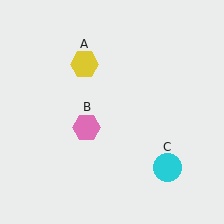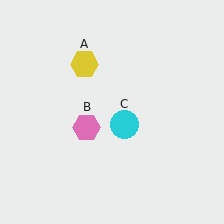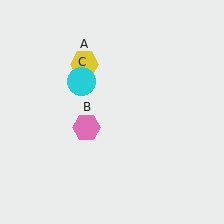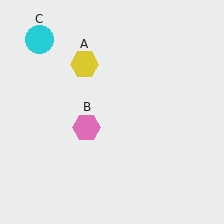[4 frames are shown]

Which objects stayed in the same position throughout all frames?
Yellow hexagon (object A) and pink hexagon (object B) remained stationary.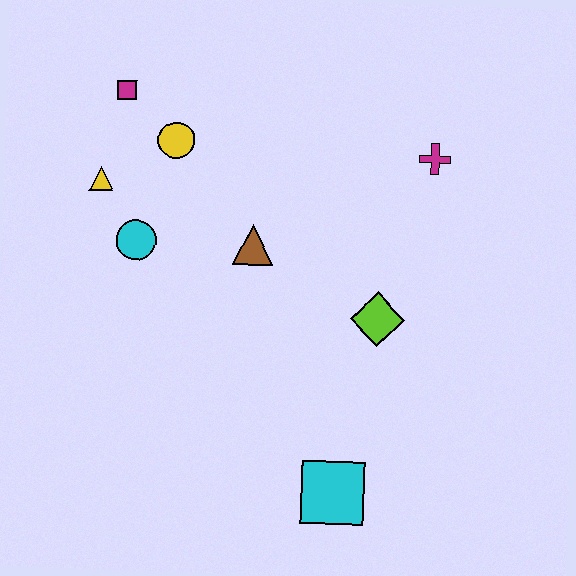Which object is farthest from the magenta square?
The cyan square is farthest from the magenta square.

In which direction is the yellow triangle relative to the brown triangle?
The yellow triangle is to the left of the brown triangle.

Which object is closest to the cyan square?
The lime diamond is closest to the cyan square.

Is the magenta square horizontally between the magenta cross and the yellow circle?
No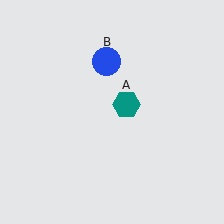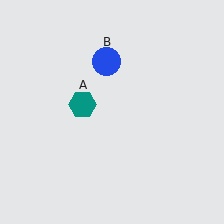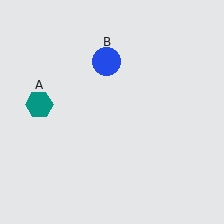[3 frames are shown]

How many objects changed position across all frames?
1 object changed position: teal hexagon (object A).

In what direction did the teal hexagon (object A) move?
The teal hexagon (object A) moved left.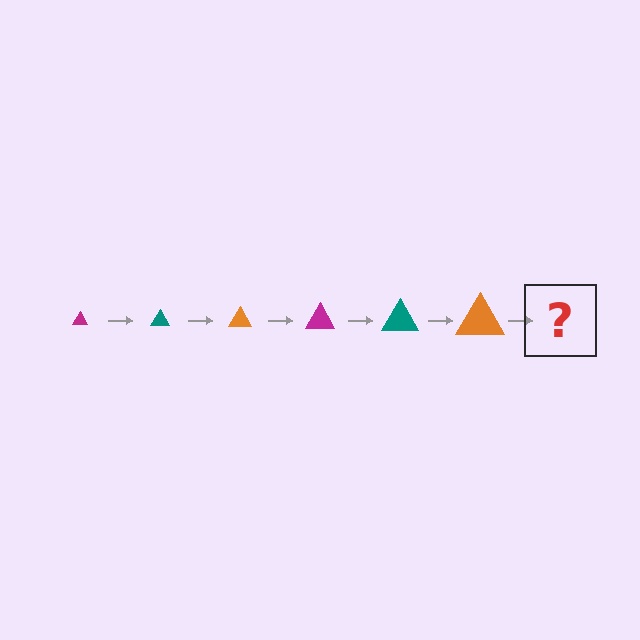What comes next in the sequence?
The next element should be a magenta triangle, larger than the previous one.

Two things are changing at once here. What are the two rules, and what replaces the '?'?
The two rules are that the triangle grows larger each step and the color cycles through magenta, teal, and orange. The '?' should be a magenta triangle, larger than the previous one.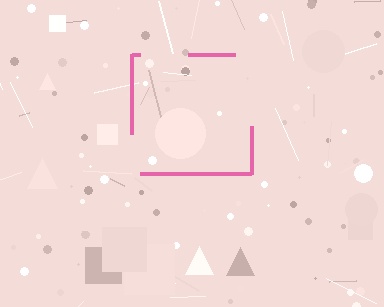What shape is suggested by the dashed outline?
The dashed outline suggests a square.